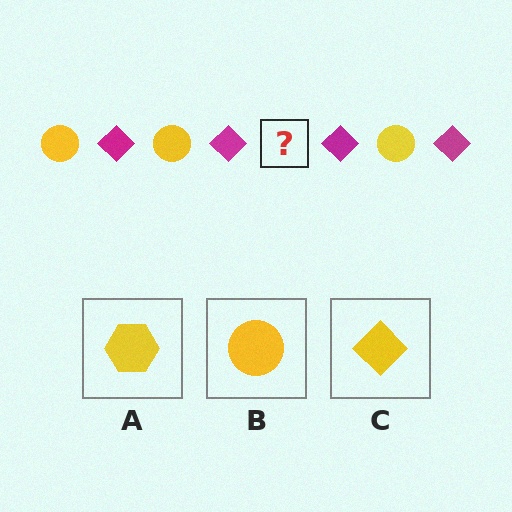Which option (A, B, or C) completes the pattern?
B.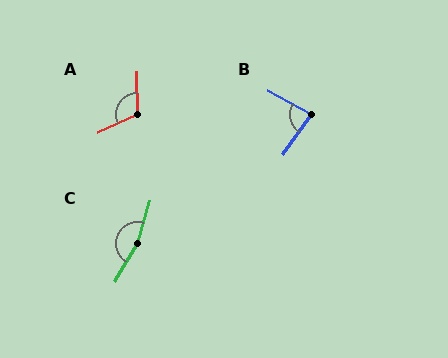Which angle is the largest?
C, at approximately 165 degrees.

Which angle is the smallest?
B, at approximately 84 degrees.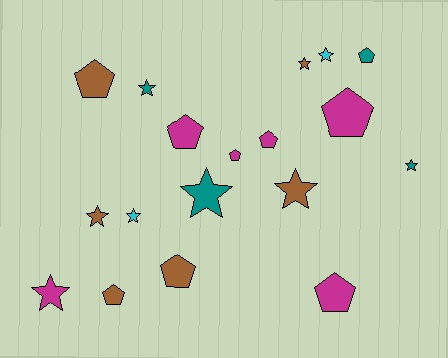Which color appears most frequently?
Brown, with 6 objects.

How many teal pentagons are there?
There is 1 teal pentagon.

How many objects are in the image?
There are 18 objects.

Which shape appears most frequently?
Pentagon, with 9 objects.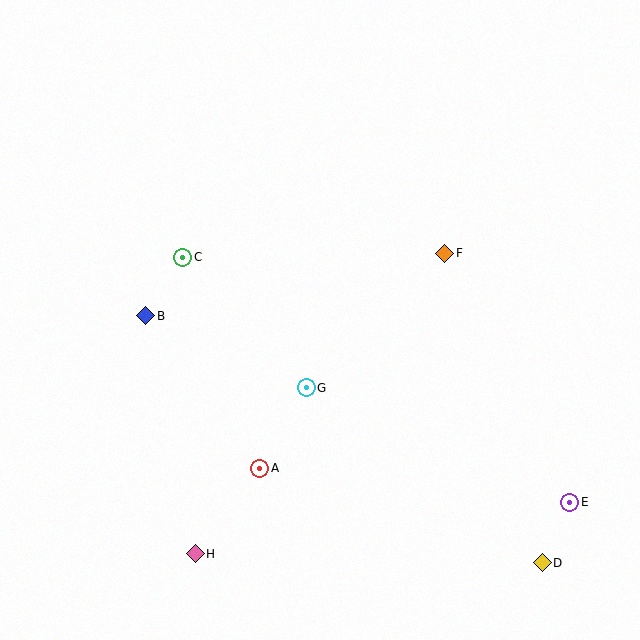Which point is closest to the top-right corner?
Point F is closest to the top-right corner.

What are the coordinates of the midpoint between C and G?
The midpoint between C and G is at (244, 322).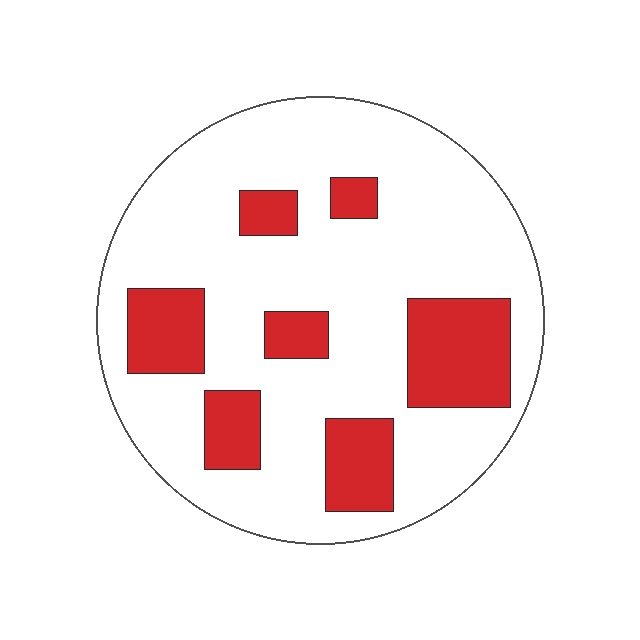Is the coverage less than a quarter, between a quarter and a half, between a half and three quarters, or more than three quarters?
Less than a quarter.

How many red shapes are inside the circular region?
7.